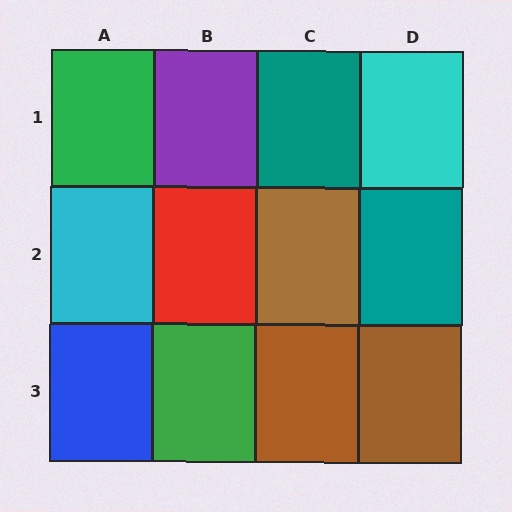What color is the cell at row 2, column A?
Cyan.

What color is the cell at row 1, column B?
Purple.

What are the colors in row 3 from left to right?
Blue, green, brown, brown.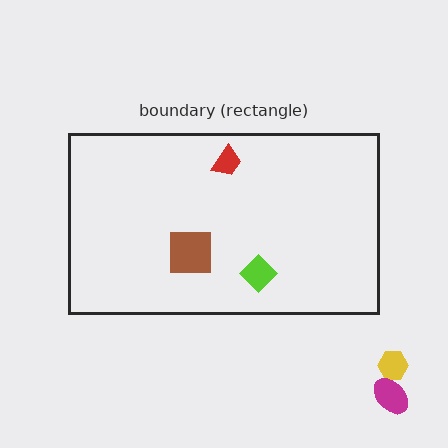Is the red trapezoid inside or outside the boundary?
Inside.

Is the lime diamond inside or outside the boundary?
Inside.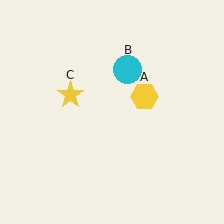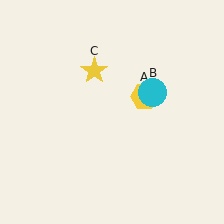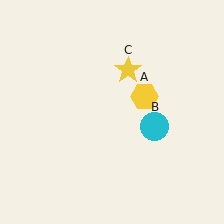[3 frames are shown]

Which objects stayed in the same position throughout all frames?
Yellow hexagon (object A) remained stationary.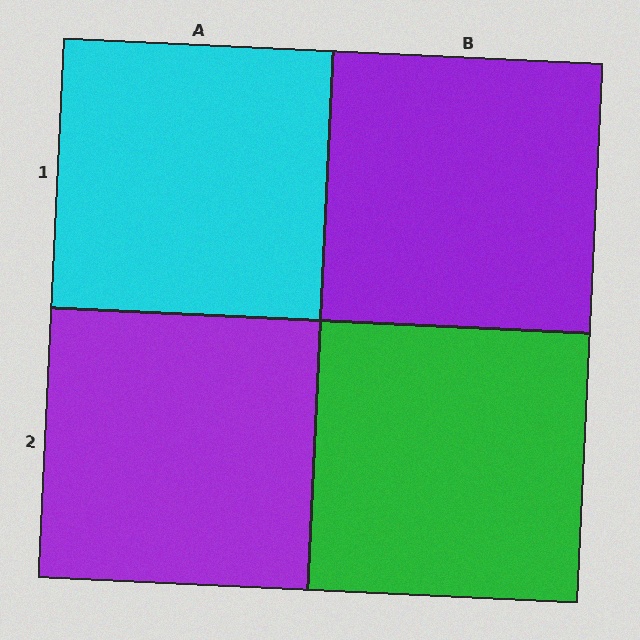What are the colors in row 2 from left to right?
Purple, green.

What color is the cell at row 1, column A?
Cyan.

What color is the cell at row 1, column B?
Purple.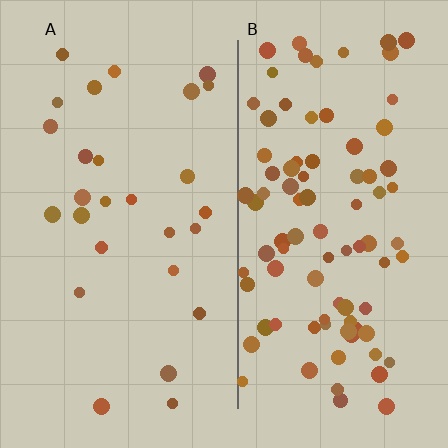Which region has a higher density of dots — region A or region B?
B (the right).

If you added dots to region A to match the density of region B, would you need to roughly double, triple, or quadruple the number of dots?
Approximately triple.